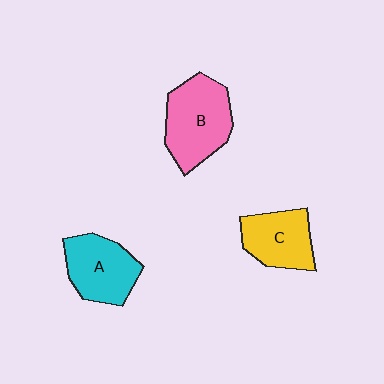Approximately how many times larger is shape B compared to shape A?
Approximately 1.2 times.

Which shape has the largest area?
Shape B (pink).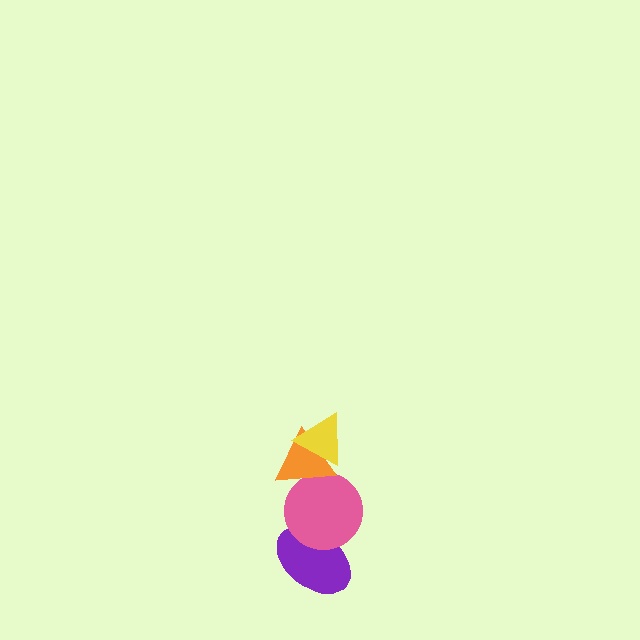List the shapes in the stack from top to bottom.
From top to bottom: the yellow triangle, the orange triangle, the pink circle, the purple ellipse.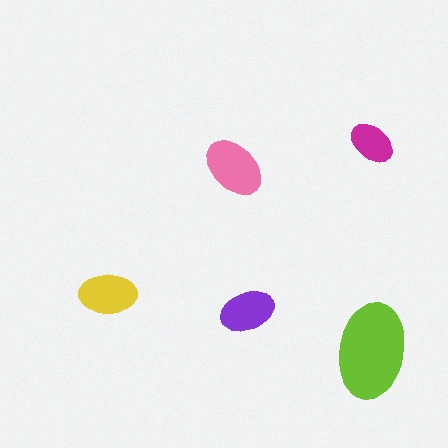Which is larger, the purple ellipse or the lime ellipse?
The lime one.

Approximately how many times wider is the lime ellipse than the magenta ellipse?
About 2 times wider.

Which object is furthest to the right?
The magenta ellipse is rightmost.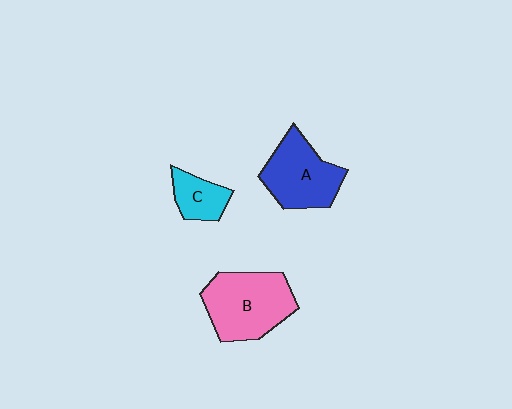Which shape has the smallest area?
Shape C (cyan).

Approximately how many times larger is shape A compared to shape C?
Approximately 2.0 times.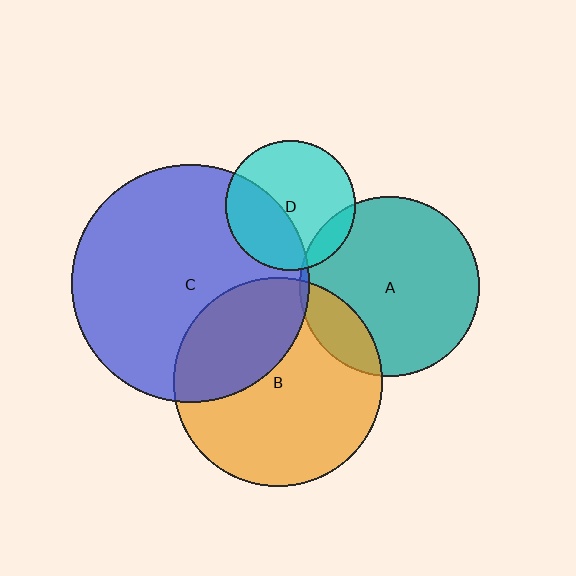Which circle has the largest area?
Circle C (blue).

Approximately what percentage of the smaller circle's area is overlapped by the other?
Approximately 10%.